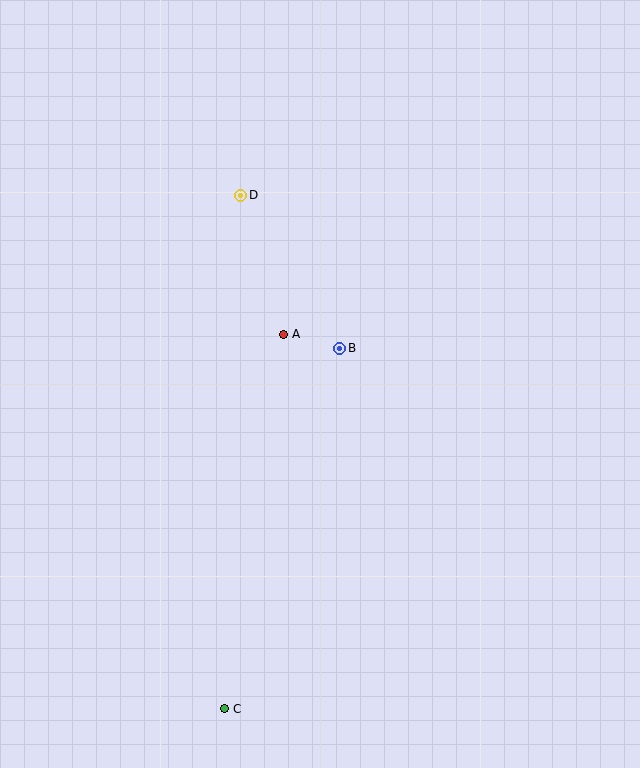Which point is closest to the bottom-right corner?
Point C is closest to the bottom-right corner.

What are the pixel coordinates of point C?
Point C is at (225, 709).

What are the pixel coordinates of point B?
Point B is at (340, 348).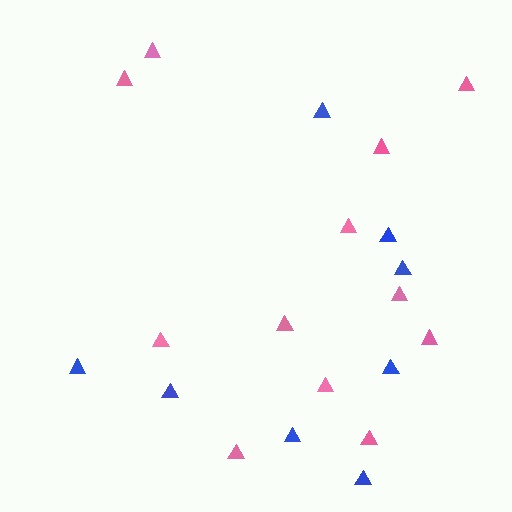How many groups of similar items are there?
There are 2 groups: one group of pink triangles (12) and one group of blue triangles (8).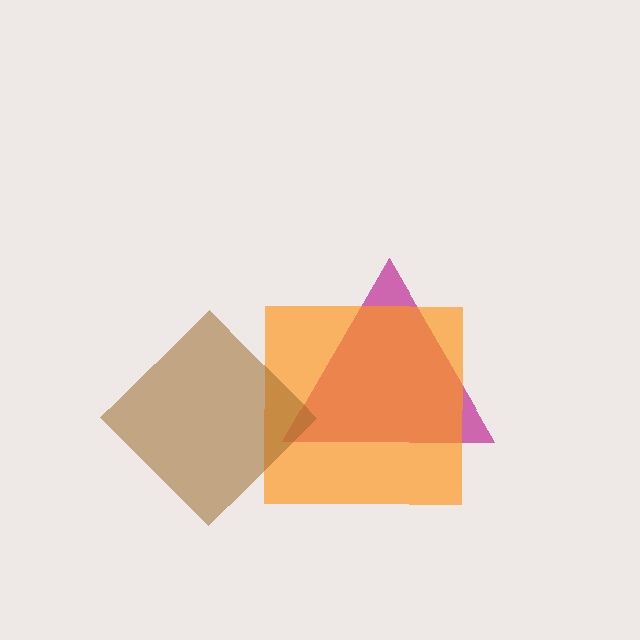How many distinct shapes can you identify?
There are 3 distinct shapes: a magenta triangle, an orange square, a brown diamond.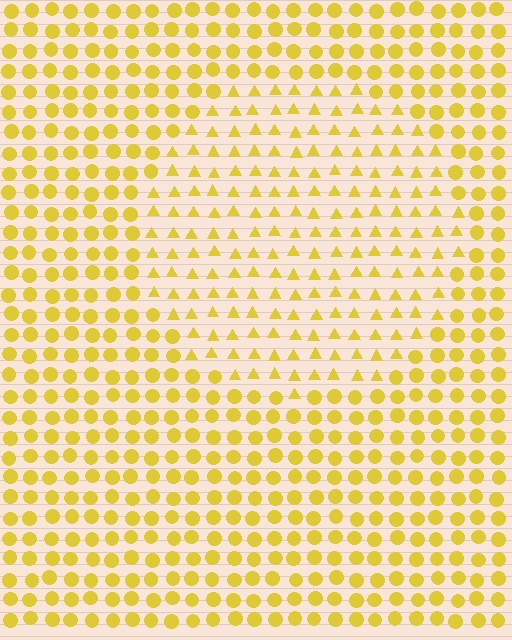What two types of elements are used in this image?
The image uses triangles inside the circle region and circles outside it.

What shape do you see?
I see a circle.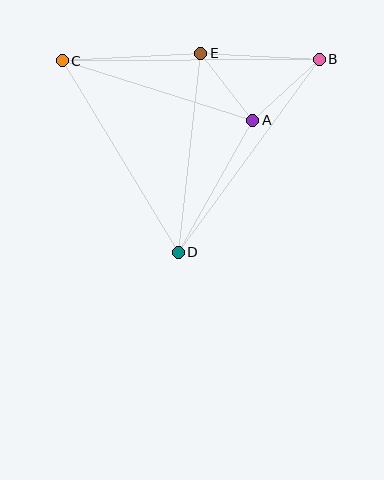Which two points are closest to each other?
Points A and E are closest to each other.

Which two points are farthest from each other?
Points B and C are farthest from each other.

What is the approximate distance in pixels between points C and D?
The distance between C and D is approximately 224 pixels.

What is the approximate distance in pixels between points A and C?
The distance between A and C is approximately 200 pixels.